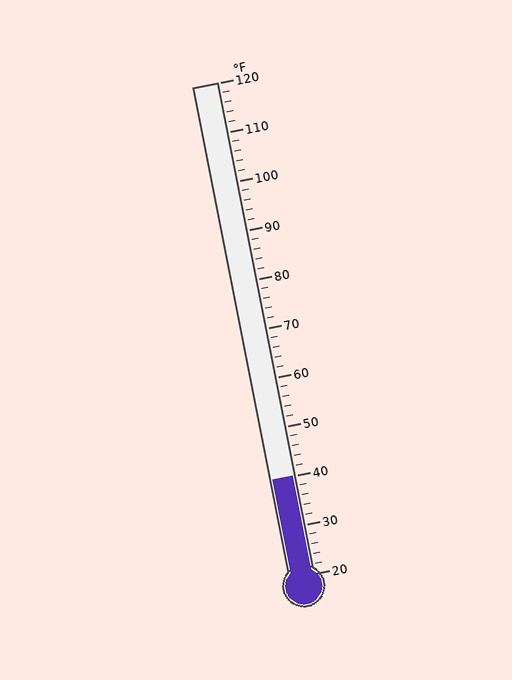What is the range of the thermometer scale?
The thermometer scale ranges from 20°F to 120°F.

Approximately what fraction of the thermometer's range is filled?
The thermometer is filled to approximately 20% of its range.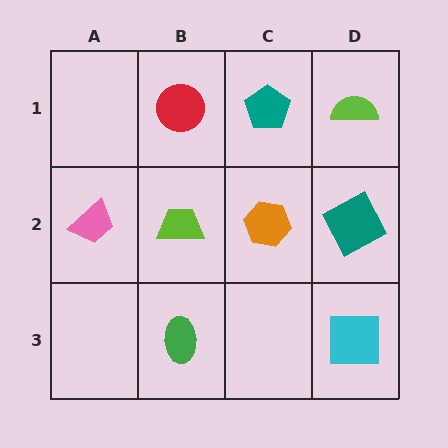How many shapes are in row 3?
2 shapes.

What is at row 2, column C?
An orange hexagon.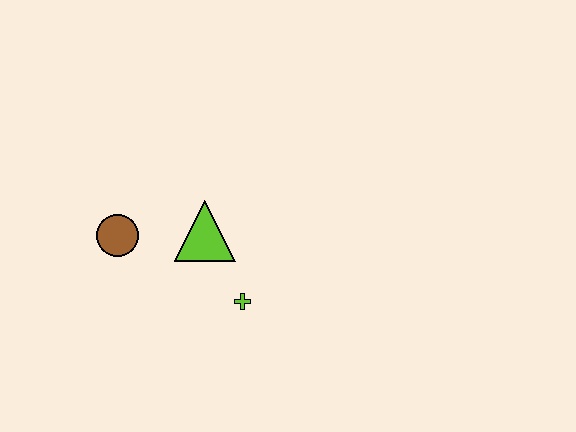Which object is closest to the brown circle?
The lime triangle is closest to the brown circle.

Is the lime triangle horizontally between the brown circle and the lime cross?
Yes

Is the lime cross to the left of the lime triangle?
No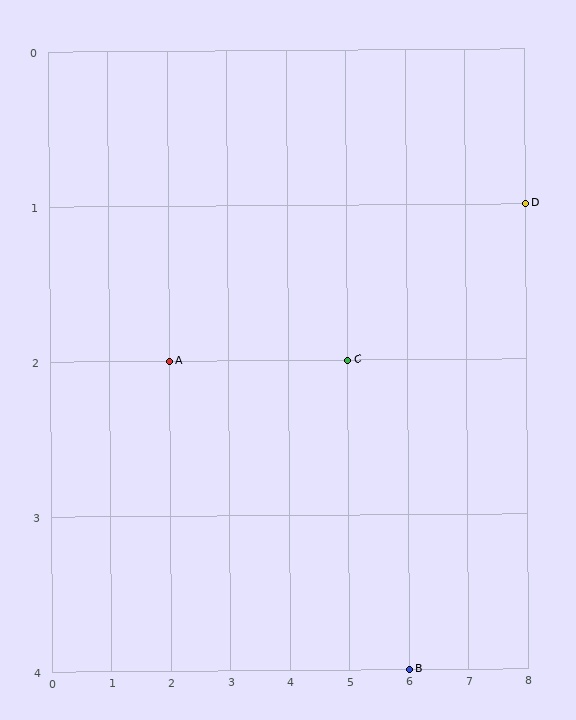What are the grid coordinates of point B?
Point B is at grid coordinates (6, 4).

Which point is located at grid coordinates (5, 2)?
Point C is at (5, 2).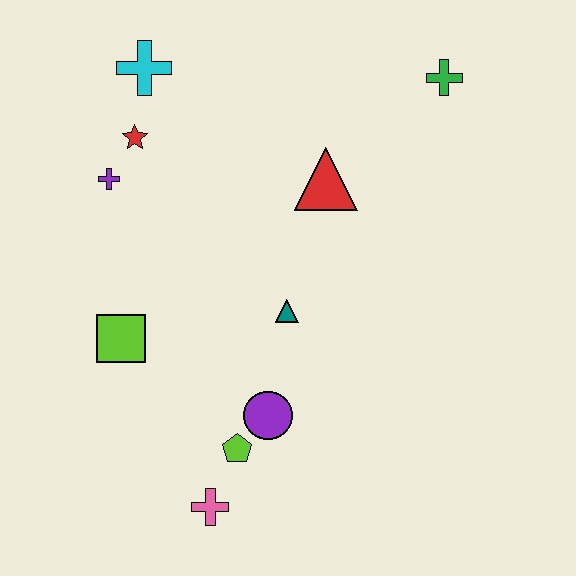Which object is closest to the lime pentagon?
The purple circle is closest to the lime pentagon.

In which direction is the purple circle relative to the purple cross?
The purple circle is below the purple cross.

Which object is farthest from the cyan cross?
The pink cross is farthest from the cyan cross.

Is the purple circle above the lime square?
No